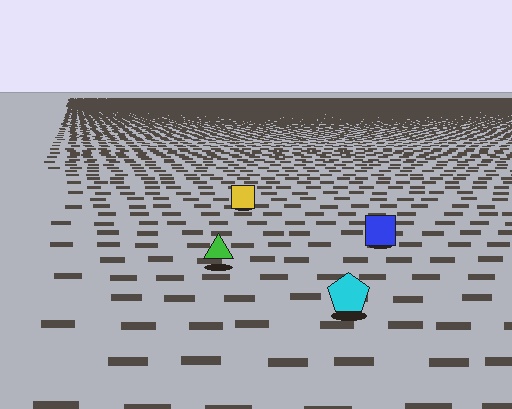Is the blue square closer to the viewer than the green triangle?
No. The green triangle is closer — you can tell from the texture gradient: the ground texture is coarser near it.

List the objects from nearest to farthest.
From nearest to farthest: the cyan pentagon, the green triangle, the blue square, the yellow square.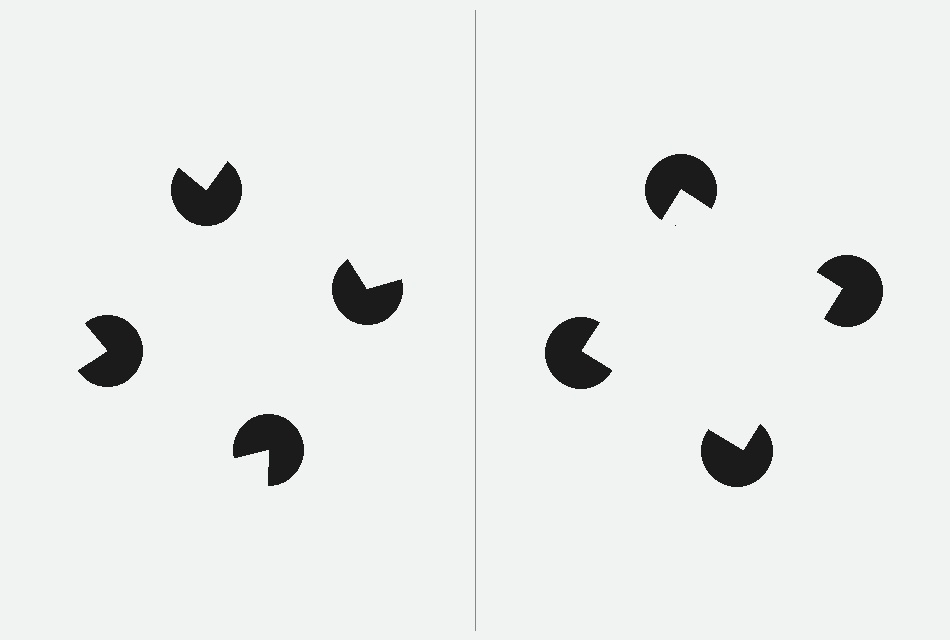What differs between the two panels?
The pac-man discs are positioned identically on both sides; only the wedge orientations differ. On the right they align to a square; on the left they are misaligned.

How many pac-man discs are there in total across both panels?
8 — 4 on each side.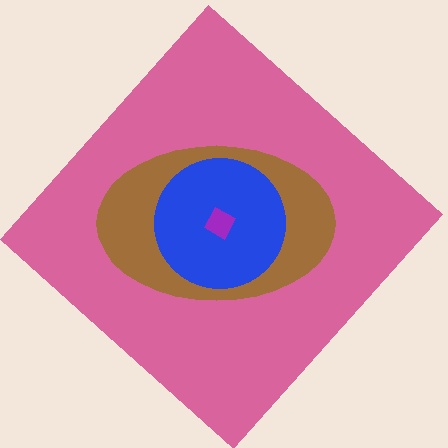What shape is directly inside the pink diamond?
The brown ellipse.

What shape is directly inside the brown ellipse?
The blue circle.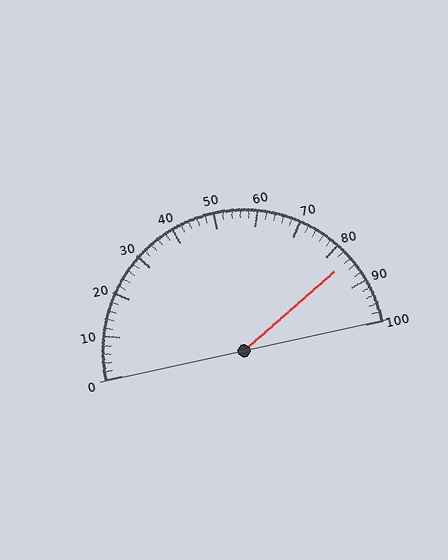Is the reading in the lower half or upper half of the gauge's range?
The reading is in the upper half of the range (0 to 100).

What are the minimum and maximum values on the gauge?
The gauge ranges from 0 to 100.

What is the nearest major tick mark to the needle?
The nearest major tick mark is 80.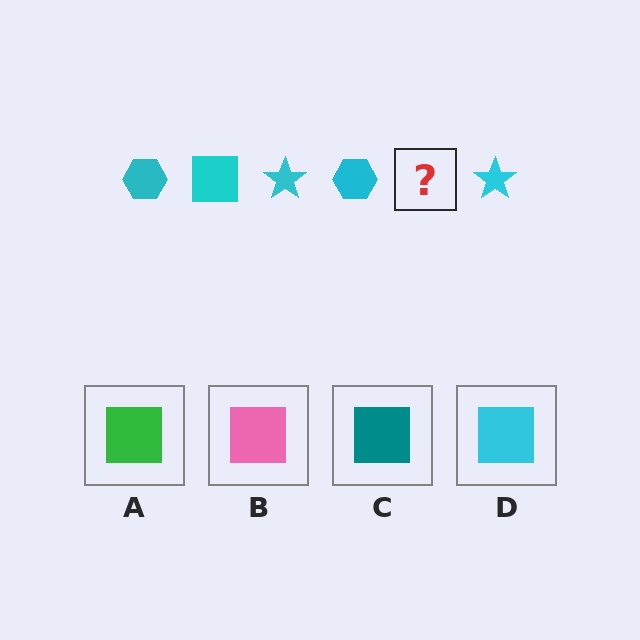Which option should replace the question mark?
Option D.